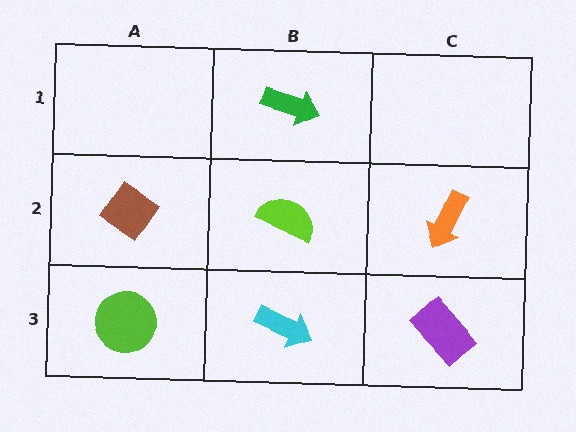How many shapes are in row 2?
3 shapes.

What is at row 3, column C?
A purple rectangle.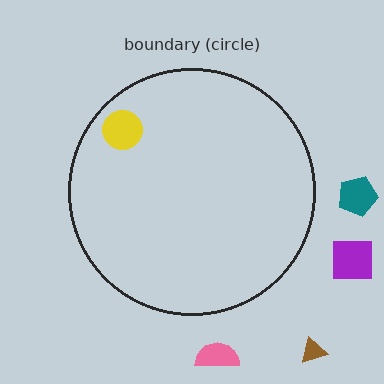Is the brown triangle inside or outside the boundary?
Outside.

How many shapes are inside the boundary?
1 inside, 4 outside.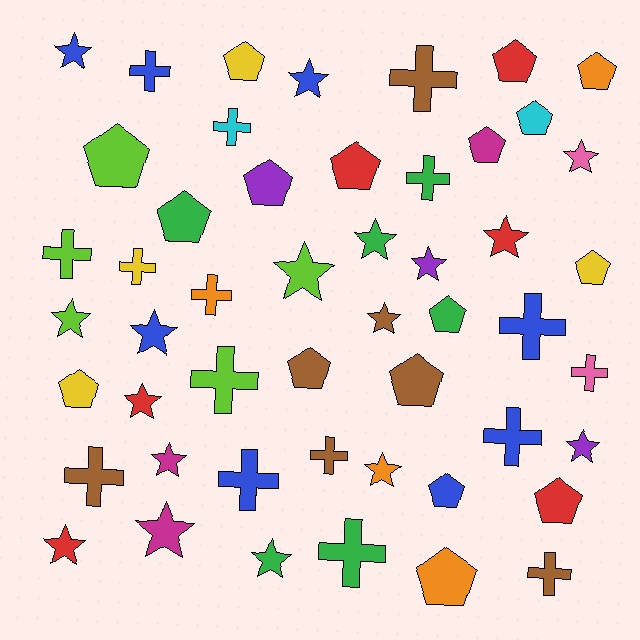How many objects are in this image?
There are 50 objects.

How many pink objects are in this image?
There are 2 pink objects.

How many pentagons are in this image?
There are 17 pentagons.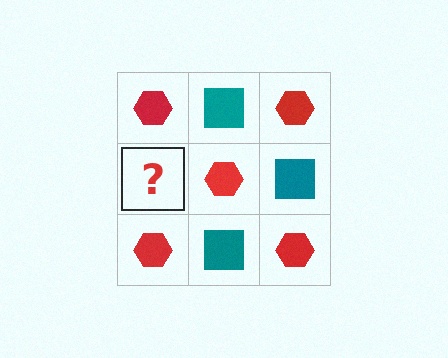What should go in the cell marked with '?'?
The missing cell should contain a teal square.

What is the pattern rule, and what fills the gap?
The rule is that it alternates red hexagon and teal square in a checkerboard pattern. The gap should be filled with a teal square.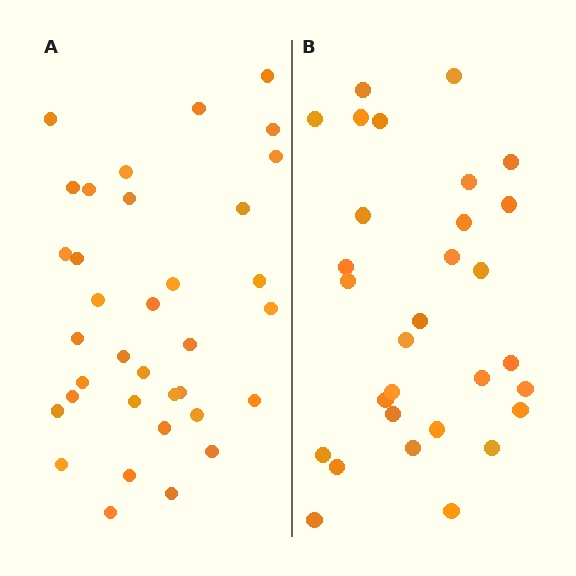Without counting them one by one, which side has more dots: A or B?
Region A (the left region) has more dots.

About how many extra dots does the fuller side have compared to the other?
Region A has about 5 more dots than region B.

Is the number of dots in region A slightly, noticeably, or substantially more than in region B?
Region A has only slightly more — the two regions are fairly close. The ratio is roughly 1.2 to 1.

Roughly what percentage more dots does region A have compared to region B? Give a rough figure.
About 15% more.